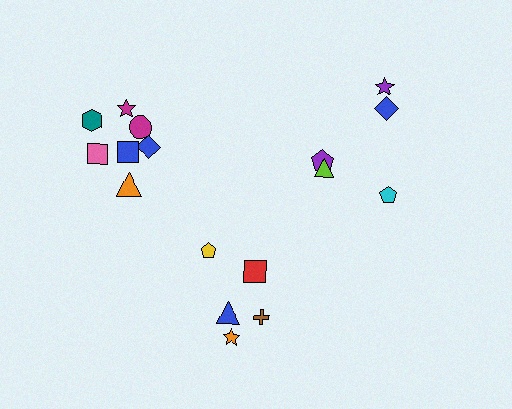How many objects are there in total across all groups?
There are 17 objects.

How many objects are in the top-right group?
There are 5 objects.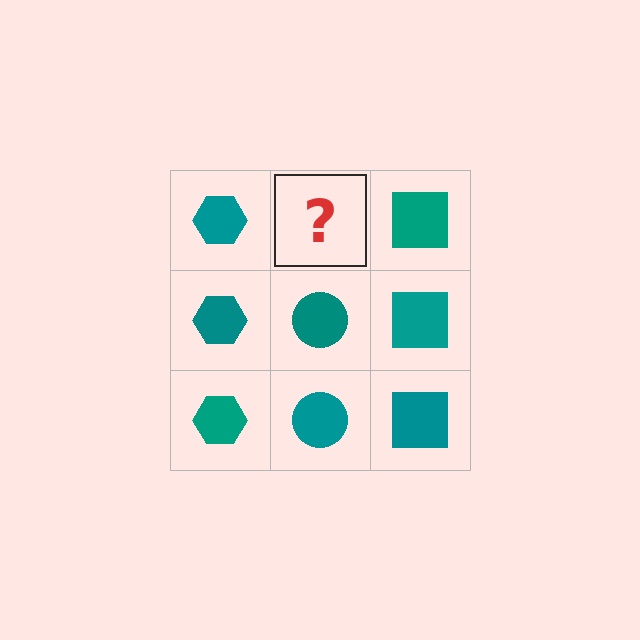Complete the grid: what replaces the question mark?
The question mark should be replaced with a teal circle.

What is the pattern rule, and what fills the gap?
The rule is that each column has a consistent shape. The gap should be filled with a teal circle.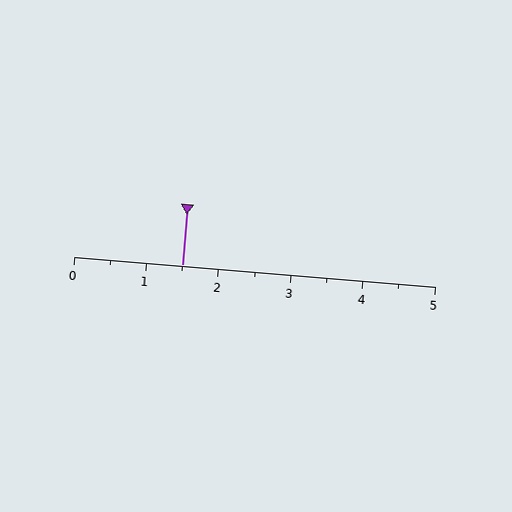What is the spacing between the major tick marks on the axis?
The major ticks are spaced 1 apart.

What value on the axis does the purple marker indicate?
The marker indicates approximately 1.5.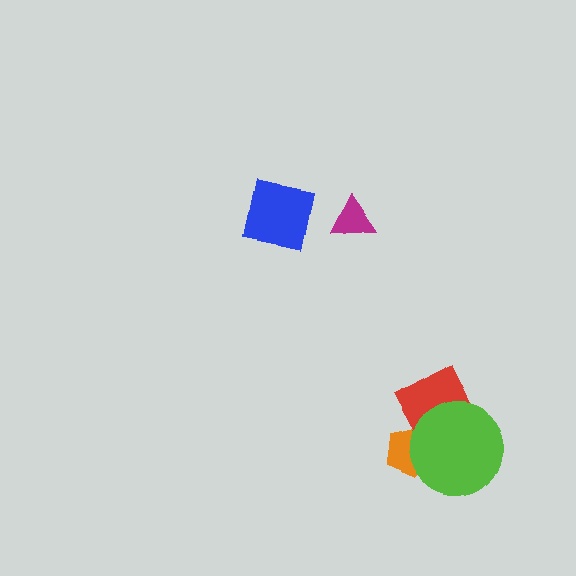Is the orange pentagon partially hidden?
Yes, it is partially covered by another shape.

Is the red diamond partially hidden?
Yes, it is partially covered by another shape.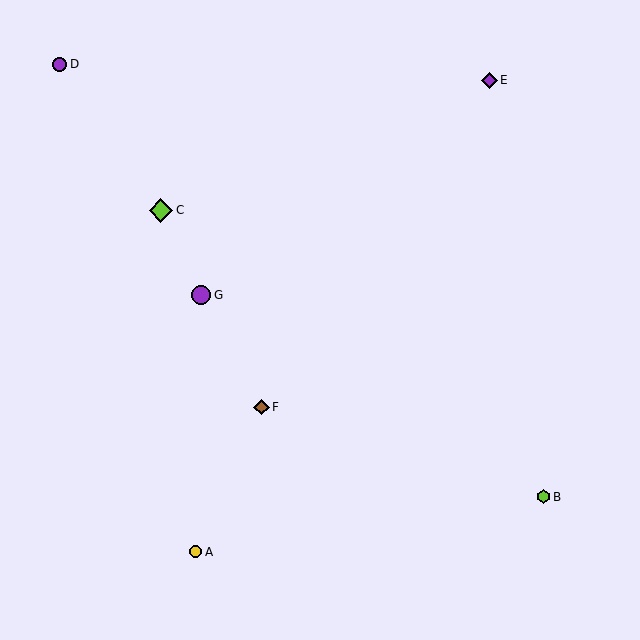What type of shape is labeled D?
Shape D is a purple circle.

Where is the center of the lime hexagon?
The center of the lime hexagon is at (544, 497).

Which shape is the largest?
The lime diamond (labeled C) is the largest.